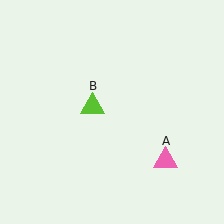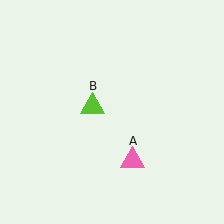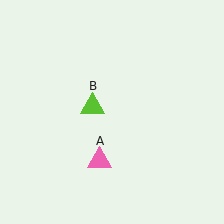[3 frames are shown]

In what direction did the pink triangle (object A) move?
The pink triangle (object A) moved left.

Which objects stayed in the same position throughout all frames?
Lime triangle (object B) remained stationary.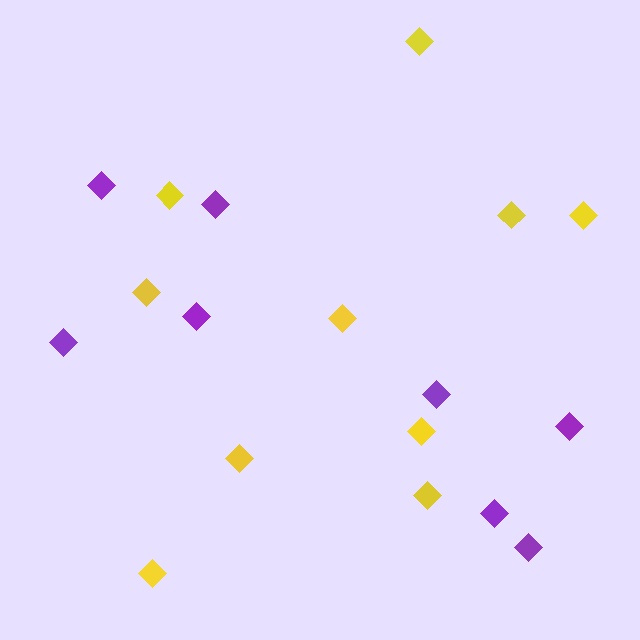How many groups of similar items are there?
There are 2 groups: one group of yellow diamonds (10) and one group of purple diamonds (8).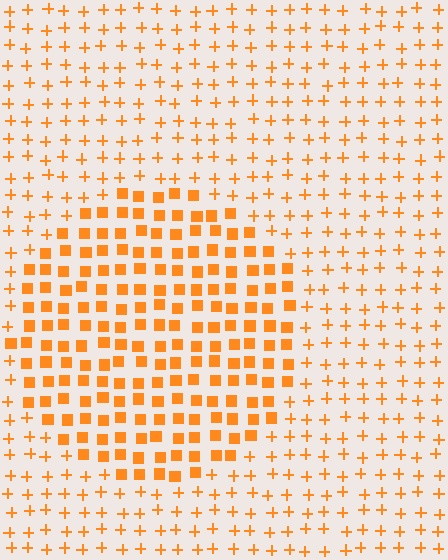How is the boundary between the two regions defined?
The boundary is defined by a change in element shape: squares inside vs. plus signs outside. All elements share the same color and spacing.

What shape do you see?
I see a circle.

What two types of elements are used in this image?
The image uses squares inside the circle region and plus signs outside it.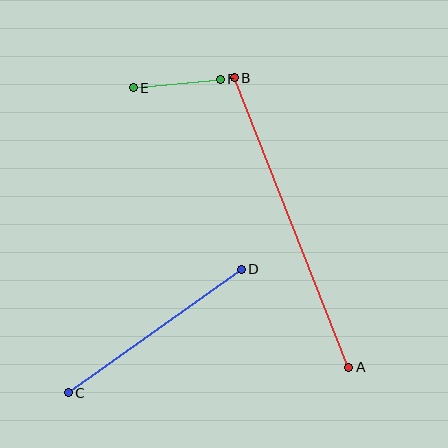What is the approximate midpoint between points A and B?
The midpoint is at approximately (292, 222) pixels.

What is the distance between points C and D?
The distance is approximately 213 pixels.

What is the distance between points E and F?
The distance is approximately 88 pixels.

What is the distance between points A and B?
The distance is approximately 312 pixels.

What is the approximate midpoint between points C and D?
The midpoint is at approximately (155, 331) pixels.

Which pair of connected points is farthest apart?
Points A and B are farthest apart.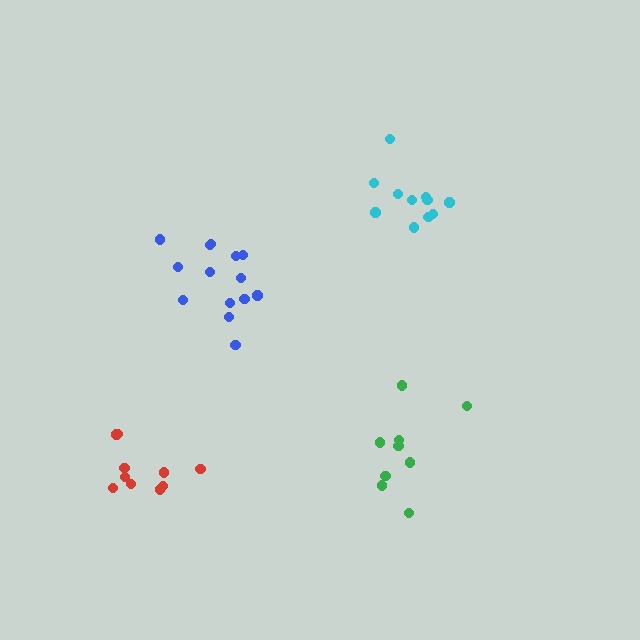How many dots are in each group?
Group 1: 14 dots, Group 2: 9 dots, Group 3: 11 dots, Group 4: 10 dots (44 total).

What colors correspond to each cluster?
The clusters are colored: blue, green, cyan, red.